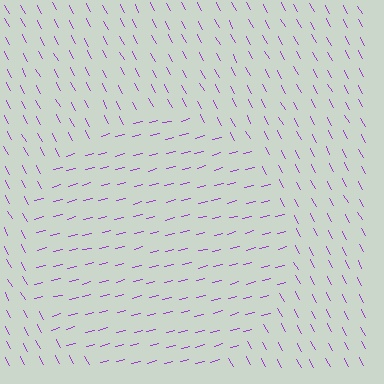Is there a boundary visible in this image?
Yes, there is a texture boundary formed by a change in line orientation.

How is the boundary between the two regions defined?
The boundary is defined purely by a change in line orientation (approximately 76 degrees difference). All lines are the same color and thickness.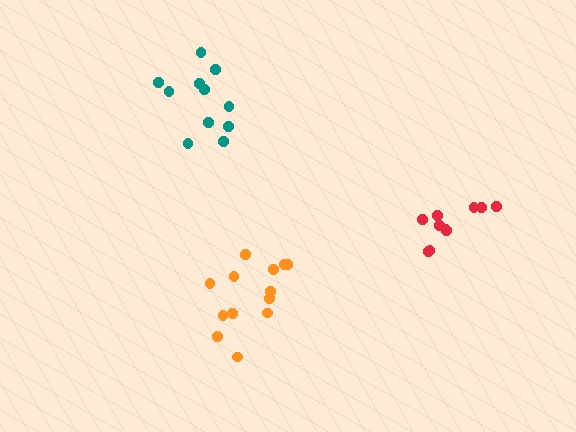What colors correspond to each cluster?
The clusters are colored: red, orange, teal.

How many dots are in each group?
Group 1: 10 dots, Group 2: 13 dots, Group 3: 11 dots (34 total).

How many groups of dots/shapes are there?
There are 3 groups.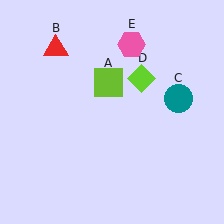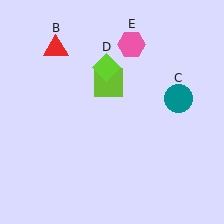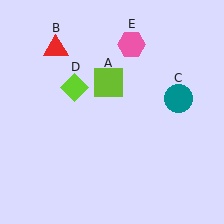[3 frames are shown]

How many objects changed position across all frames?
1 object changed position: lime diamond (object D).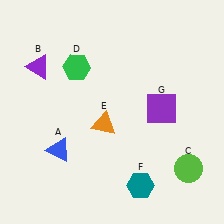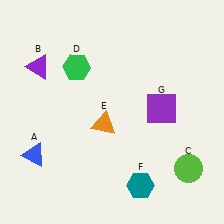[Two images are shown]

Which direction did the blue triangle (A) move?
The blue triangle (A) moved left.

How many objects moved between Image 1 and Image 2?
1 object moved between the two images.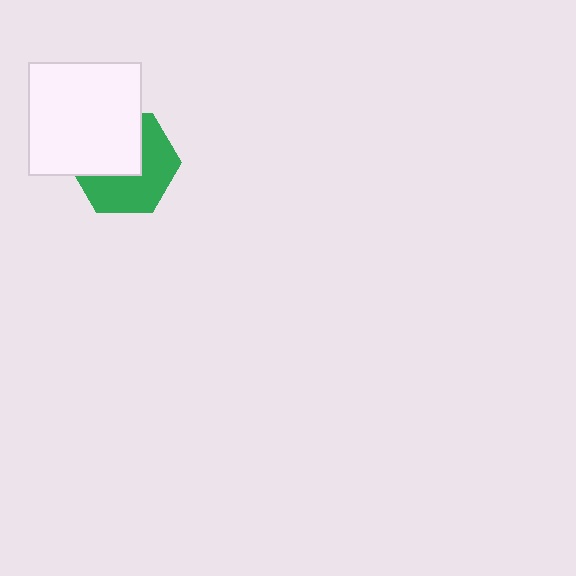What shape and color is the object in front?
The object in front is a white square.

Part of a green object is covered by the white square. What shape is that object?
It is a hexagon.